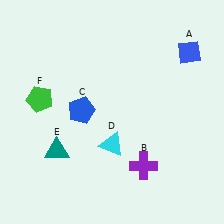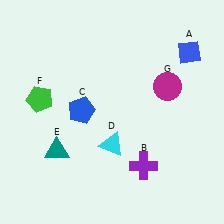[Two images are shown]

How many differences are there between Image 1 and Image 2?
There is 1 difference between the two images.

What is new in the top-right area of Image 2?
A magenta circle (G) was added in the top-right area of Image 2.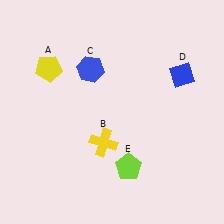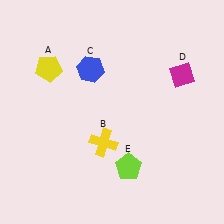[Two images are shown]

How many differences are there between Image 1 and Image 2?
There is 1 difference between the two images.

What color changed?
The diamond (D) changed from blue in Image 1 to magenta in Image 2.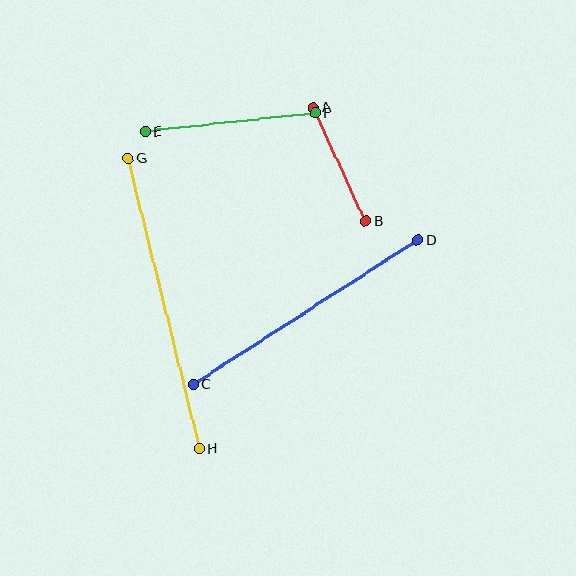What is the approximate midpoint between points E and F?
The midpoint is at approximately (230, 122) pixels.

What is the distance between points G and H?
The distance is approximately 299 pixels.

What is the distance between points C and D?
The distance is approximately 267 pixels.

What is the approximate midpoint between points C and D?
The midpoint is at approximately (306, 312) pixels.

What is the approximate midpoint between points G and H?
The midpoint is at approximately (164, 303) pixels.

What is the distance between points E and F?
The distance is approximately 171 pixels.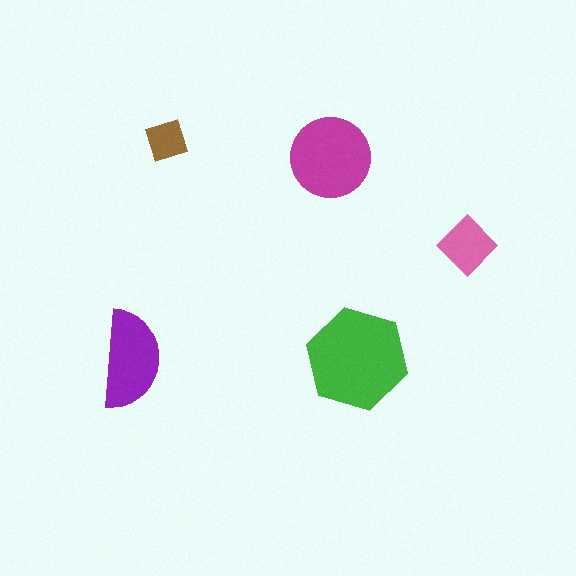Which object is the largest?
The green hexagon.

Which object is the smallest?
The brown square.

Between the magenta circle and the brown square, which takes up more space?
The magenta circle.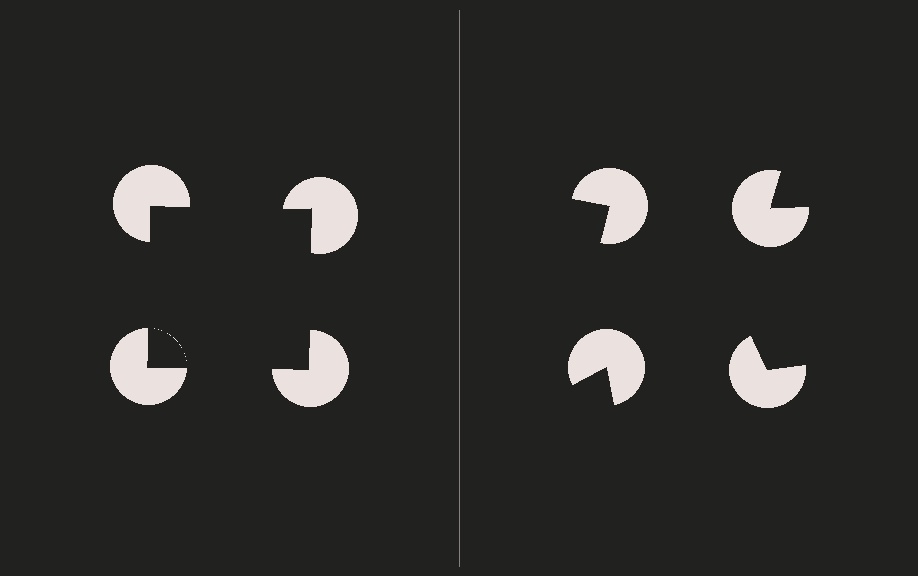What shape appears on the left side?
An illusory square.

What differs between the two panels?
The pac-man discs are positioned identically on both sides; only the wedge orientations differ. On the left they align to a square; on the right they are misaligned.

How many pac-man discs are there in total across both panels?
8 — 4 on each side.